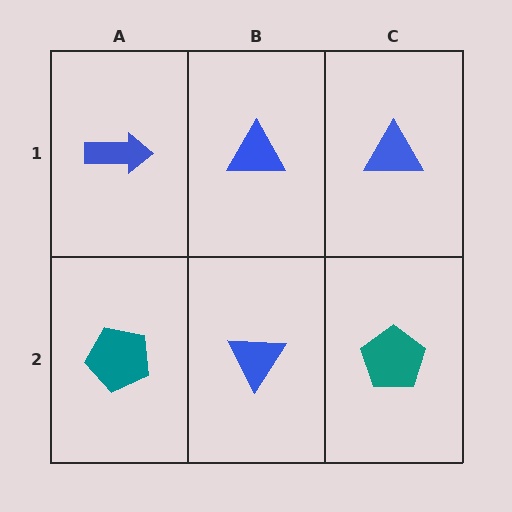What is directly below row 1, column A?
A teal pentagon.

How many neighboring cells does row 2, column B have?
3.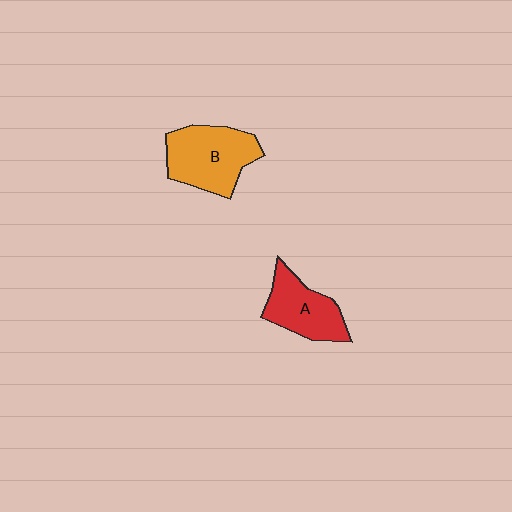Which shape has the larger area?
Shape B (orange).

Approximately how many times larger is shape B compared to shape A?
Approximately 1.3 times.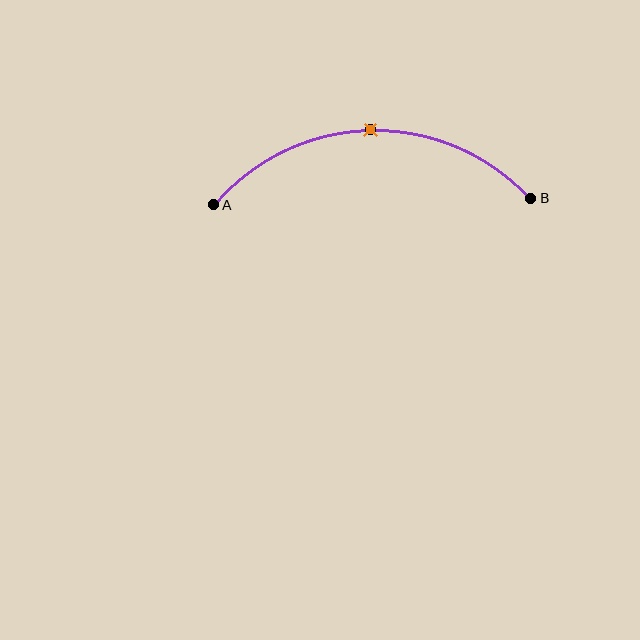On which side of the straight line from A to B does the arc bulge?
The arc bulges above the straight line connecting A and B.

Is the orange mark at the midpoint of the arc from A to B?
Yes. The orange mark lies on the arc at equal arc-length from both A and B — it is the arc midpoint.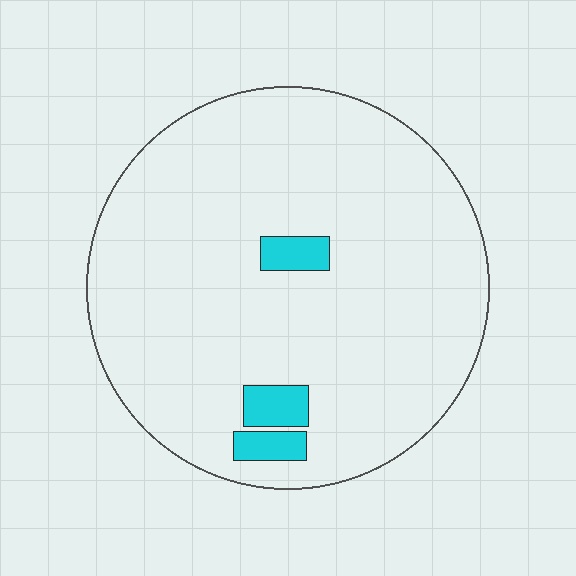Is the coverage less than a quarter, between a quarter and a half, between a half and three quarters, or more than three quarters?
Less than a quarter.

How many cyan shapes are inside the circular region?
3.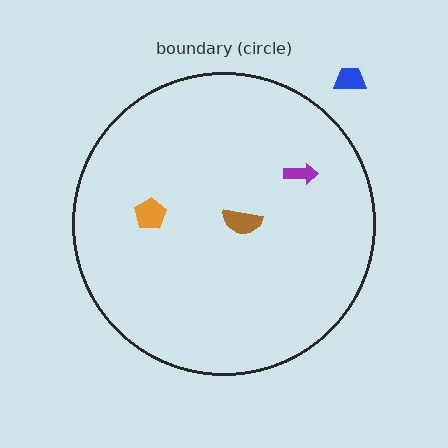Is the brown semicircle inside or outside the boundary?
Inside.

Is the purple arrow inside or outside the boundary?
Inside.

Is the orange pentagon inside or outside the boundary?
Inside.